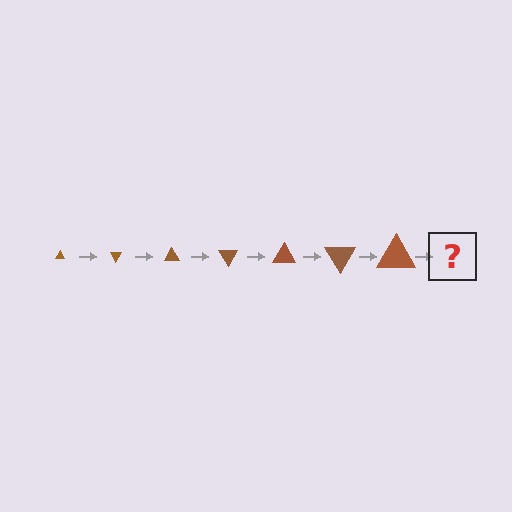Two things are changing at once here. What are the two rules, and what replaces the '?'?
The two rules are that the triangle grows larger each step and it rotates 60 degrees each step. The '?' should be a triangle, larger than the previous one and rotated 420 degrees from the start.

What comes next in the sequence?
The next element should be a triangle, larger than the previous one and rotated 420 degrees from the start.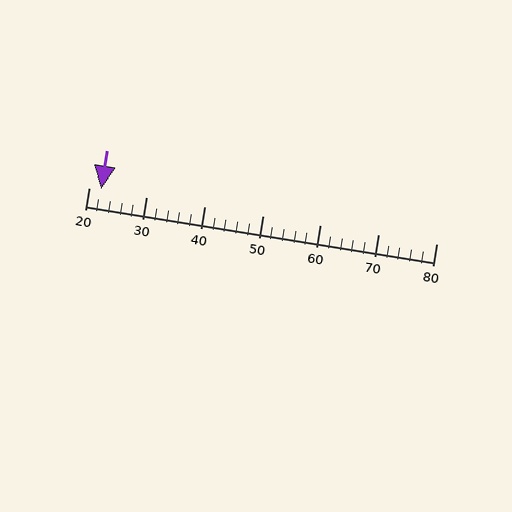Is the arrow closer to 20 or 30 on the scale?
The arrow is closer to 20.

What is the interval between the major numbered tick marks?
The major tick marks are spaced 10 units apart.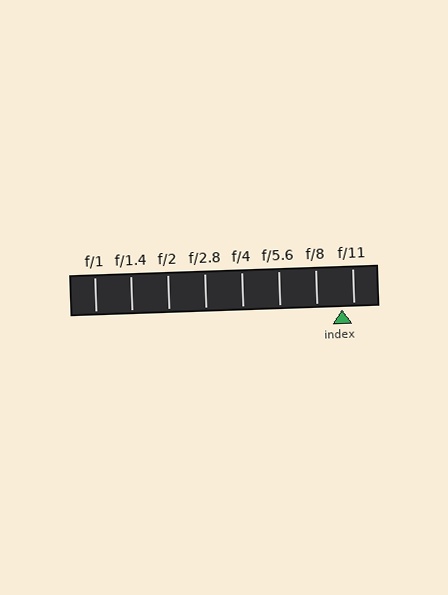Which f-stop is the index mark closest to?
The index mark is closest to f/11.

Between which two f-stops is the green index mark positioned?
The index mark is between f/8 and f/11.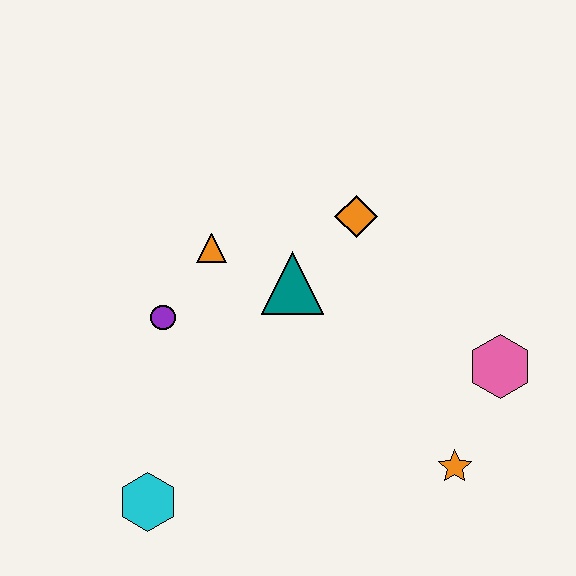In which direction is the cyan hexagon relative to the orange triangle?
The cyan hexagon is below the orange triangle.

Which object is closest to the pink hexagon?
The orange star is closest to the pink hexagon.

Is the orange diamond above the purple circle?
Yes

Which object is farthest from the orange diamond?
The cyan hexagon is farthest from the orange diamond.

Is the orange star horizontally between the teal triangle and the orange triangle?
No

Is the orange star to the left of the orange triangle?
No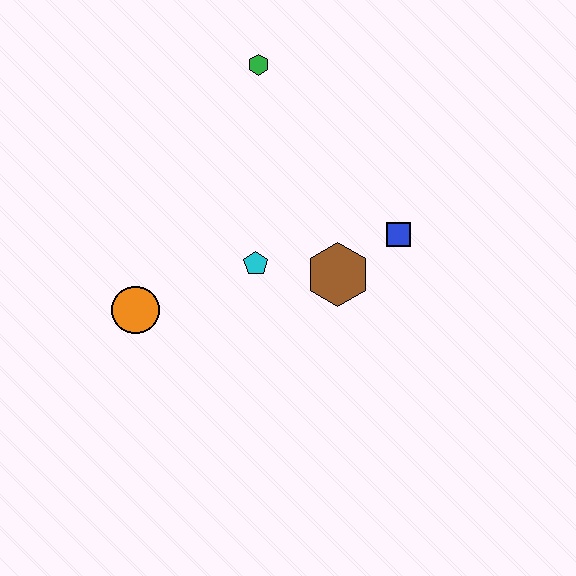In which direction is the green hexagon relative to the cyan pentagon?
The green hexagon is above the cyan pentagon.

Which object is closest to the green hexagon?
The cyan pentagon is closest to the green hexagon.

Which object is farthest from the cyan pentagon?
The green hexagon is farthest from the cyan pentagon.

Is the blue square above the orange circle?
Yes